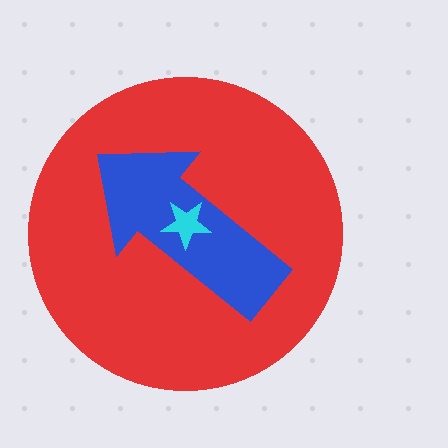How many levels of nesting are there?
3.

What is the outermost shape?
The red circle.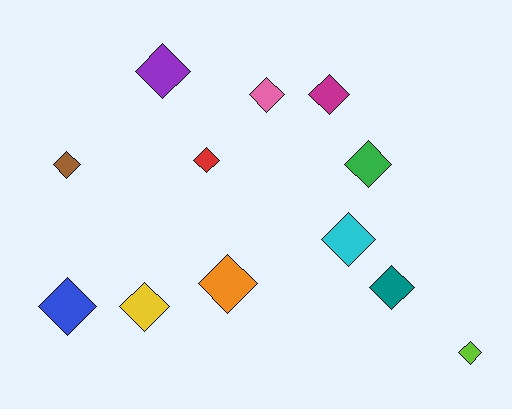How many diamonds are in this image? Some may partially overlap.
There are 12 diamonds.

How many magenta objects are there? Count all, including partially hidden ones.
There is 1 magenta object.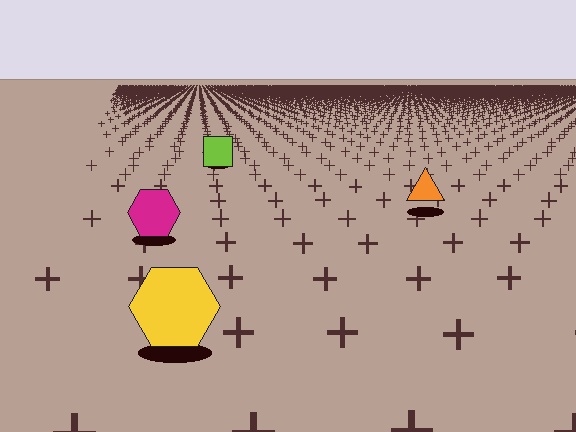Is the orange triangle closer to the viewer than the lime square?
Yes. The orange triangle is closer — you can tell from the texture gradient: the ground texture is coarser near it.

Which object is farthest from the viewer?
The lime square is farthest from the viewer. It appears smaller and the ground texture around it is denser.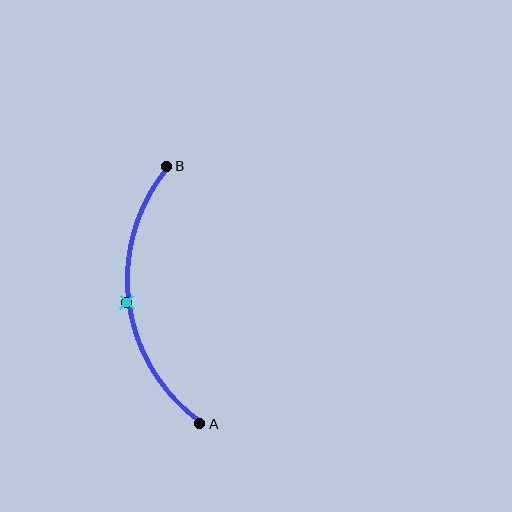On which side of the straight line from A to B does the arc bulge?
The arc bulges to the left of the straight line connecting A and B.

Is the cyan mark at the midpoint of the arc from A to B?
Yes. The cyan mark lies on the arc at equal arc-length from both A and B — it is the arc midpoint.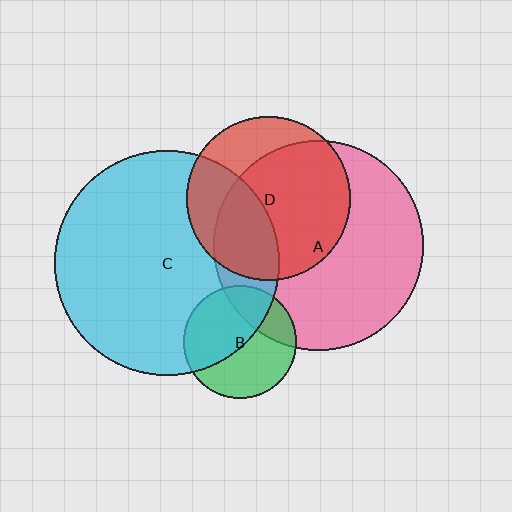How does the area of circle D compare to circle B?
Approximately 2.1 times.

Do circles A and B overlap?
Yes.